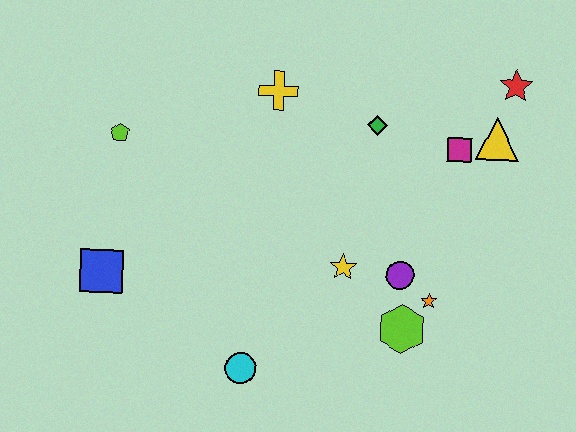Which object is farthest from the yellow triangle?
The blue square is farthest from the yellow triangle.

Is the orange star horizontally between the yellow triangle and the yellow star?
Yes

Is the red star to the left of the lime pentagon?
No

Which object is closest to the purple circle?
The orange star is closest to the purple circle.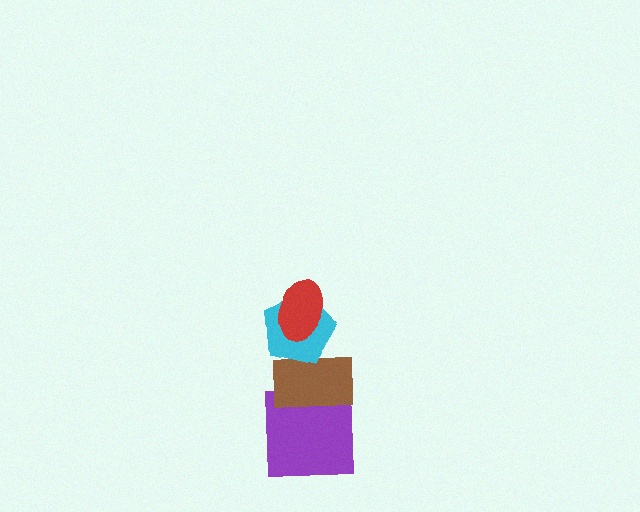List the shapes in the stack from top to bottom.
From top to bottom: the red ellipse, the cyan pentagon, the brown rectangle, the purple square.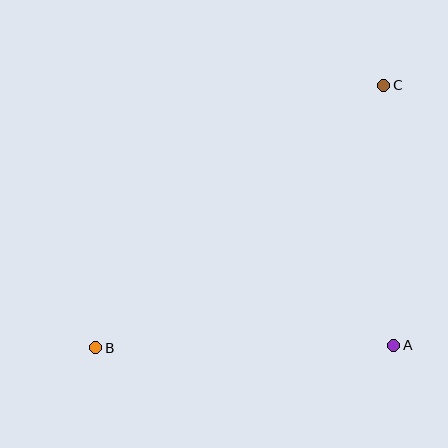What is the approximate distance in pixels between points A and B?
The distance between A and B is approximately 298 pixels.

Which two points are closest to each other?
Points A and C are closest to each other.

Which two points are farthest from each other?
Points B and C are farthest from each other.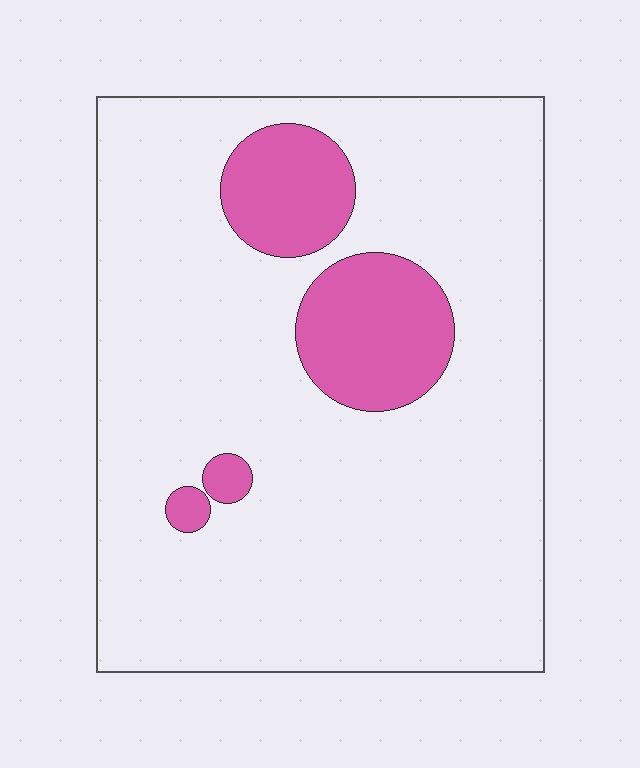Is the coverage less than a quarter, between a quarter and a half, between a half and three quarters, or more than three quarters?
Less than a quarter.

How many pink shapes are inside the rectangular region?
4.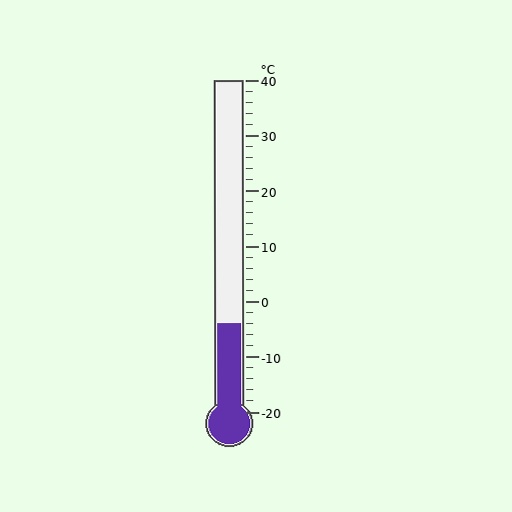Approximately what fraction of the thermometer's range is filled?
The thermometer is filled to approximately 25% of its range.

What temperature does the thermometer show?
The thermometer shows approximately -4°C.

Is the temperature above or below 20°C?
The temperature is below 20°C.